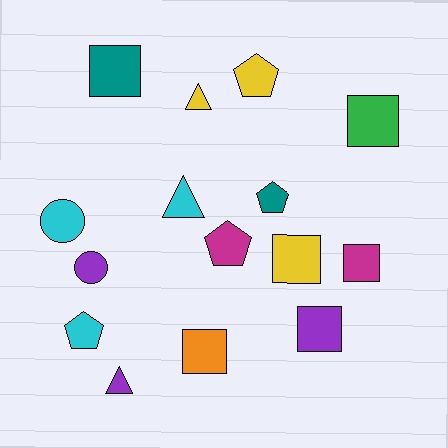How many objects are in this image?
There are 15 objects.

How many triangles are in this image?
There are 3 triangles.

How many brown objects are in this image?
There are no brown objects.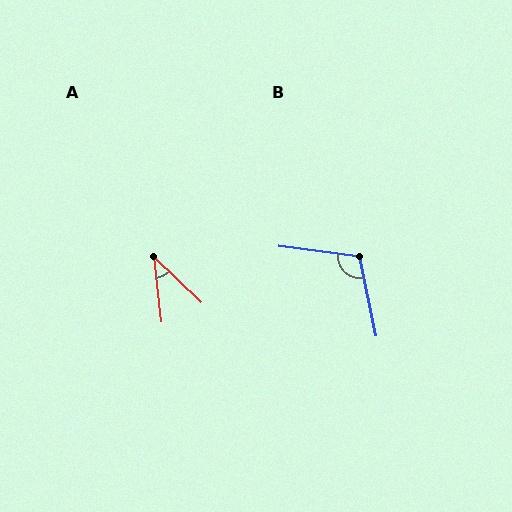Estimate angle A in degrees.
Approximately 40 degrees.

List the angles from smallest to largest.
A (40°), B (109°).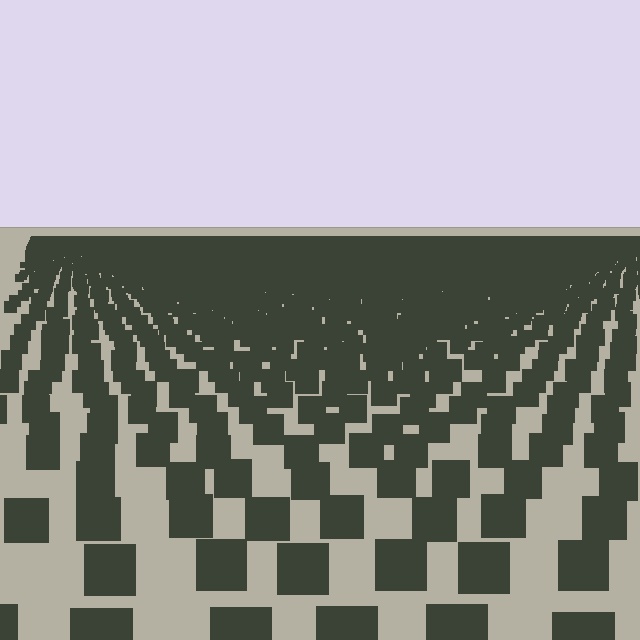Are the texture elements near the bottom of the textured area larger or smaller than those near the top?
Larger. Near the bottom, elements are closer to the viewer and appear at a bigger on-screen size.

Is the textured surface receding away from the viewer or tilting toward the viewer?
The surface is receding away from the viewer. Texture elements get smaller and denser toward the top.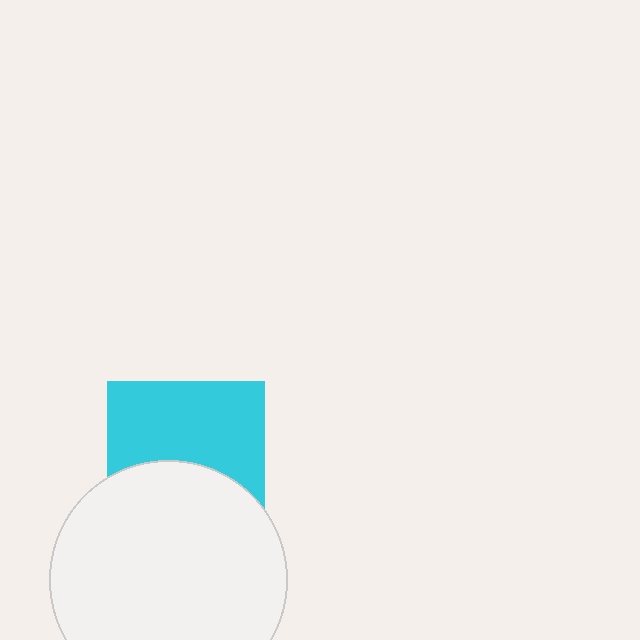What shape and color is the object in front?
The object in front is a white circle.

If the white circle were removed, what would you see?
You would see the complete cyan square.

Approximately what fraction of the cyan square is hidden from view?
Roughly 43% of the cyan square is hidden behind the white circle.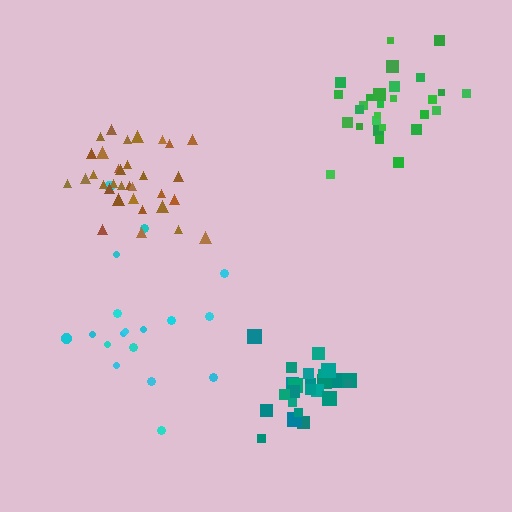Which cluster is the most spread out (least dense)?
Cyan.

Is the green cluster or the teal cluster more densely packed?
Teal.